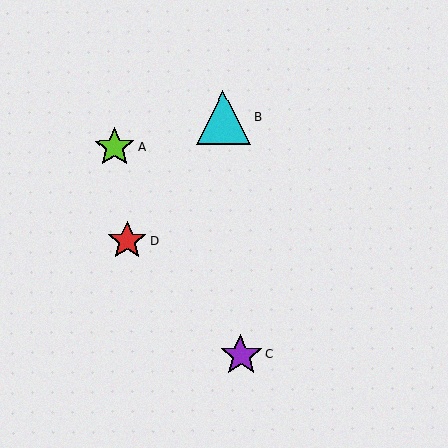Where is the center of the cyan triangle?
The center of the cyan triangle is at (224, 117).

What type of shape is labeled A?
Shape A is a lime star.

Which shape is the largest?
The cyan triangle (labeled B) is the largest.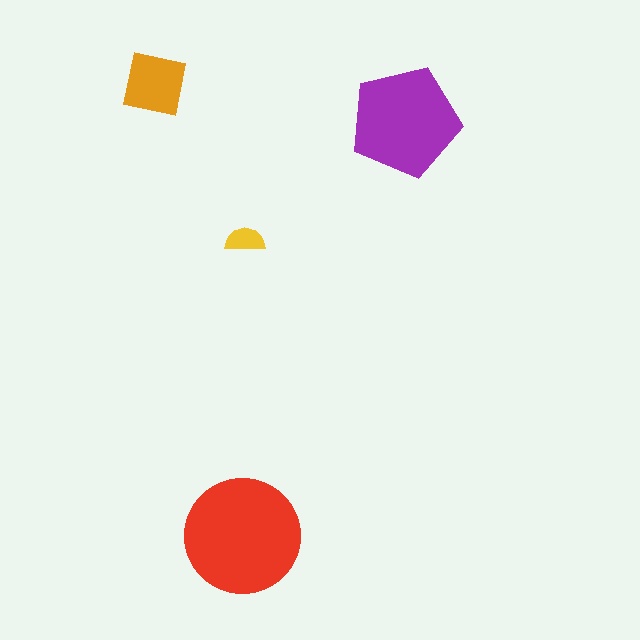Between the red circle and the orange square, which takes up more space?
The red circle.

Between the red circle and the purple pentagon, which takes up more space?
The red circle.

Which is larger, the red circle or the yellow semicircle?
The red circle.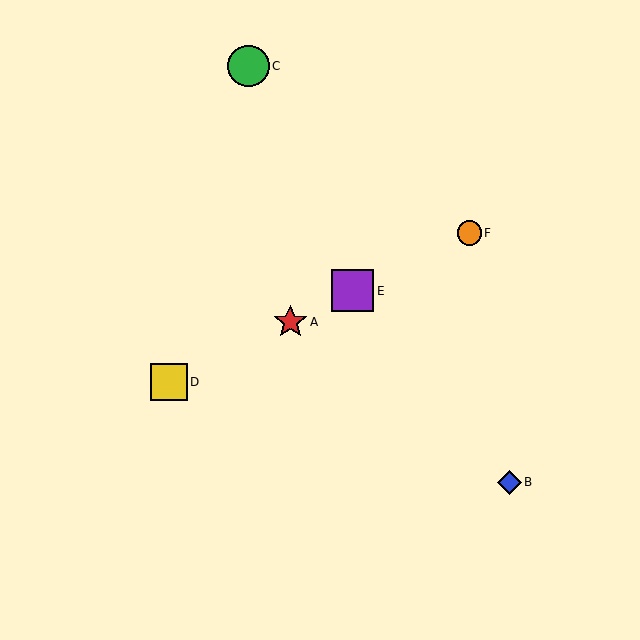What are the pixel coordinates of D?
Object D is at (169, 382).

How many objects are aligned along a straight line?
4 objects (A, D, E, F) are aligned along a straight line.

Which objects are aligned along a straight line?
Objects A, D, E, F are aligned along a straight line.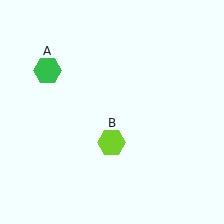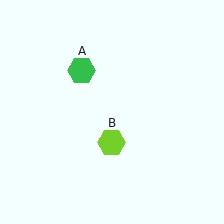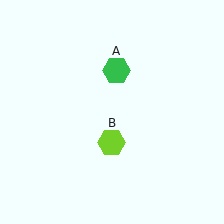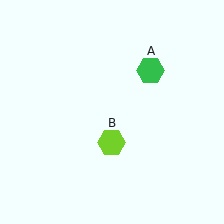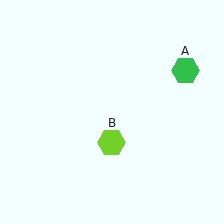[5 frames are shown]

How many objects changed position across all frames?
1 object changed position: green hexagon (object A).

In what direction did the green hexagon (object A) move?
The green hexagon (object A) moved right.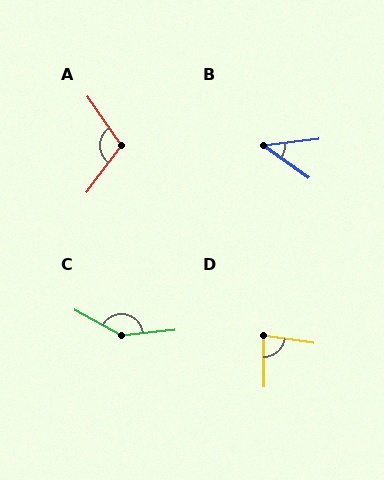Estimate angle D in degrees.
Approximately 82 degrees.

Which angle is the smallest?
B, at approximately 42 degrees.